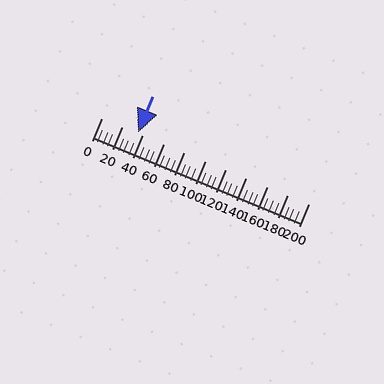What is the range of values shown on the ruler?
The ruler shows values from 0 to 200.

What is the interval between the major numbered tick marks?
The major tick marks are spaced 20 units apart.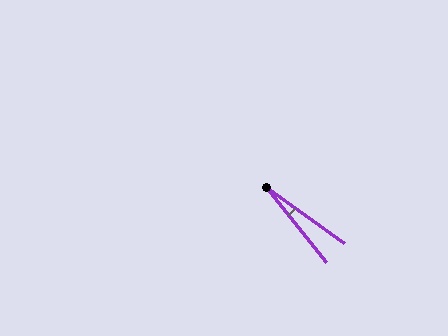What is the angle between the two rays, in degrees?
Approximately 16 degrees.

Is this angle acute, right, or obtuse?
It is acute.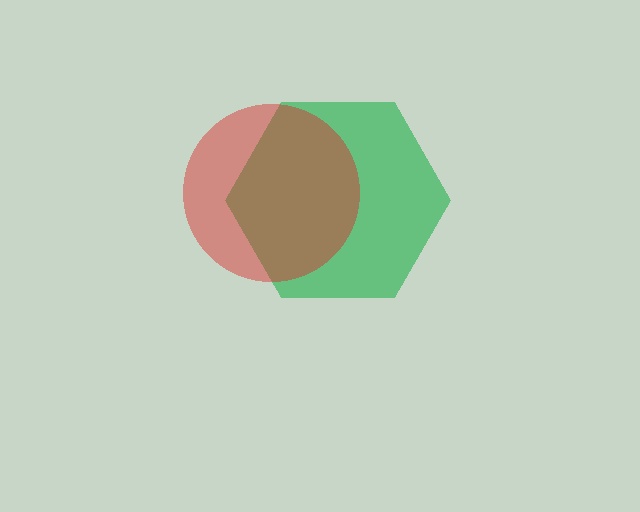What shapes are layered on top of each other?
The layered shapes are: a green hexagon, a red circle.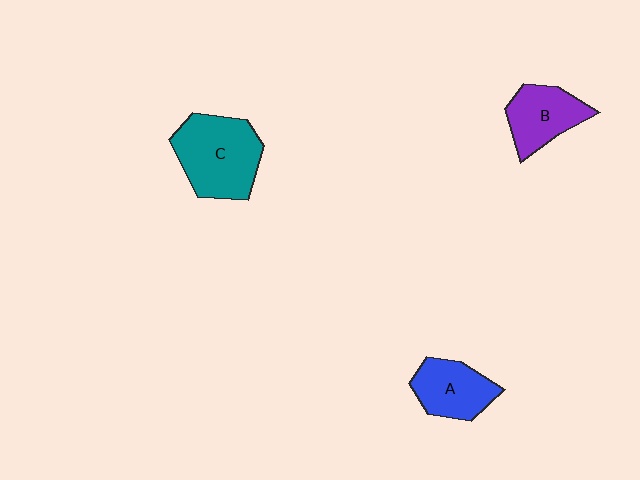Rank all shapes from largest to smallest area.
From largest to smallest: C (teal), B (purple), A (blue).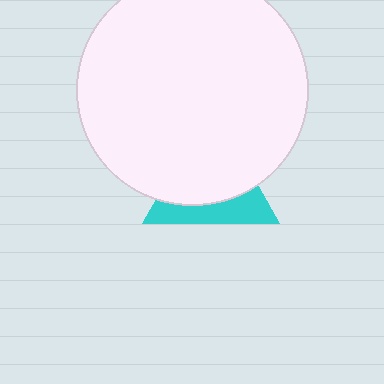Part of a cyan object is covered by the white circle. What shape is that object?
It is a triangle.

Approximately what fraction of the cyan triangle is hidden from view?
Roughly 66% of the cyan triangle is hidden behind the white circle.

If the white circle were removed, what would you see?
You would see the complete cyan triangle.